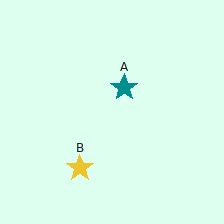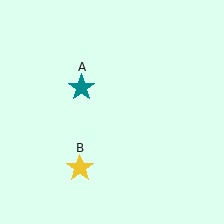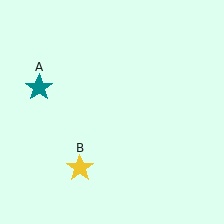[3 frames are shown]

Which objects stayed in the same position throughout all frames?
Yellow star (object B) remained stationary.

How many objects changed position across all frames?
1 object changed position: teal star (object A).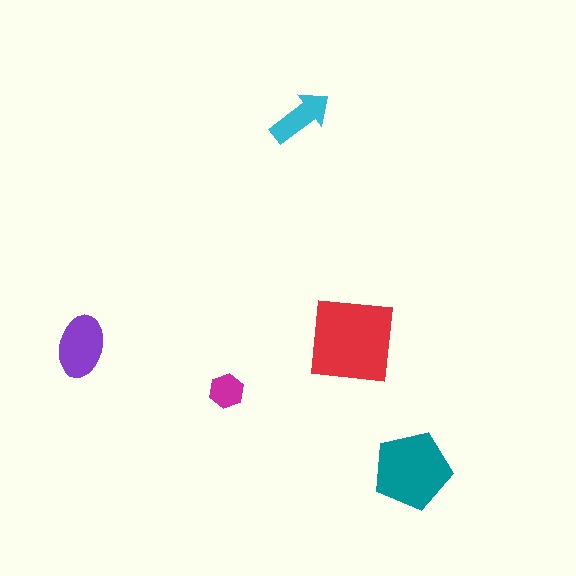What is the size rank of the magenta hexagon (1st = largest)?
5th.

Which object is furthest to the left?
The purple ellipse is leftmost.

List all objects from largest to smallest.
The red square, the teal pentagon, the purple ellipse, the cyan arrow, the magenta hexagon.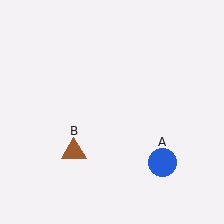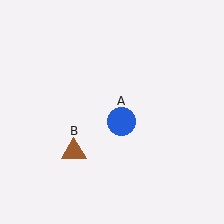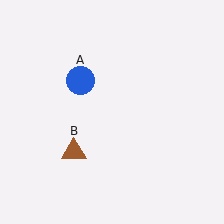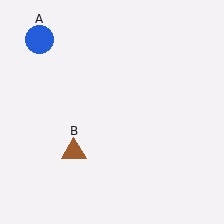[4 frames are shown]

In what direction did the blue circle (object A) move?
The blue circle (object A) moved up and to the left.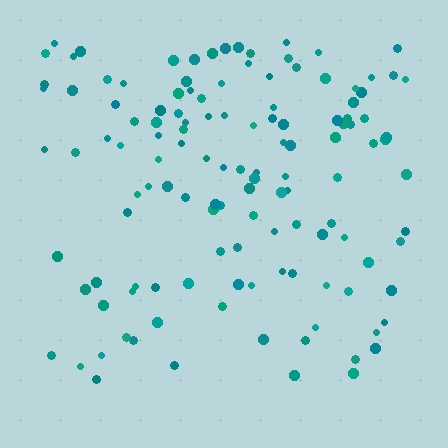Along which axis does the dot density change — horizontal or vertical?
Vertical.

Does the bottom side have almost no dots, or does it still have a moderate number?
Still a moderate number, just noticeably fewer than the top.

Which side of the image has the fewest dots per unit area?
The bottom.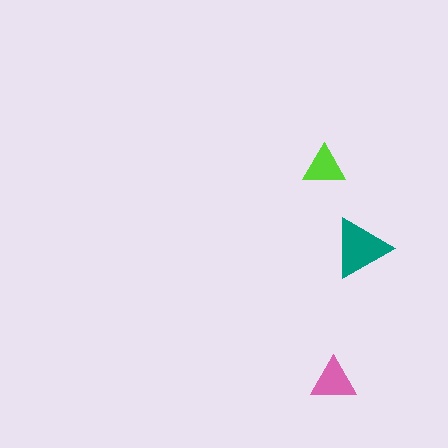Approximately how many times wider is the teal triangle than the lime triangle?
About 1.5 times wider.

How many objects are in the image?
There are 3 objects in the image.